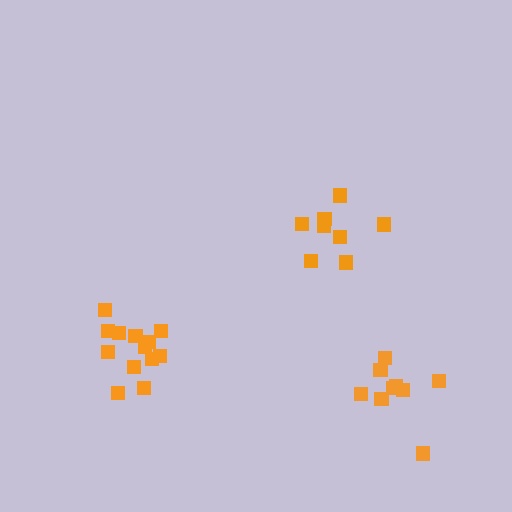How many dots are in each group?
Group 1: 13 dots, Group 2: 8 dots, Group 3: 9 dots (30 total).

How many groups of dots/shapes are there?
There are 3 groups.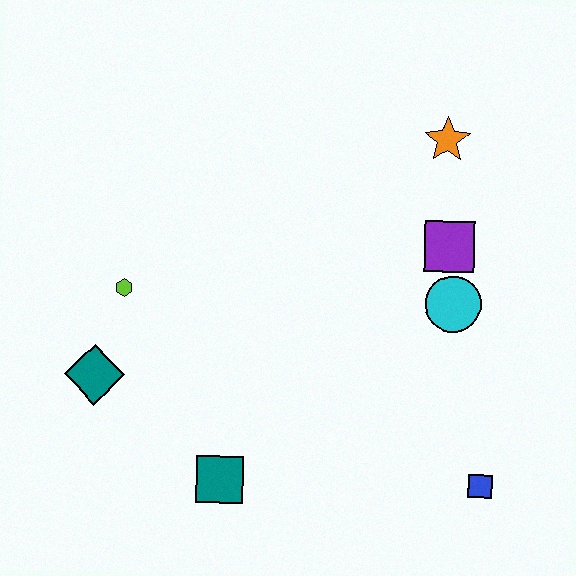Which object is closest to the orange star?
The purple square is closest to the orange star.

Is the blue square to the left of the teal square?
No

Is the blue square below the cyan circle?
Yes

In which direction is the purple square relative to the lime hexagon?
The purple square is to the right of the lime hexagon.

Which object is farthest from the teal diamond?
The orange star is farthest from the teal diamond.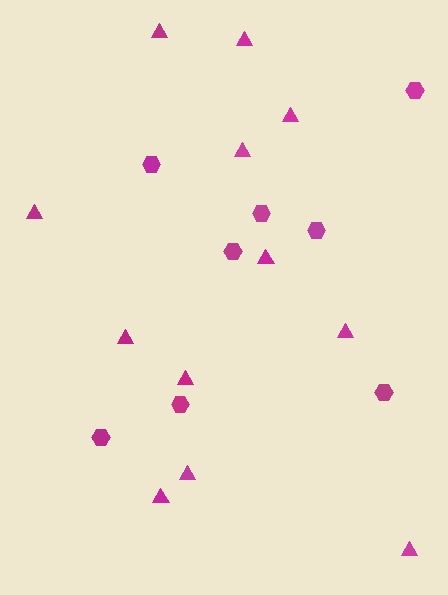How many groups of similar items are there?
There are 2 groups: one group of triangles (12) and one group of hexagons (8).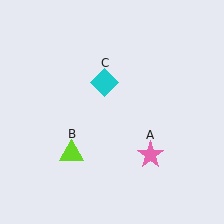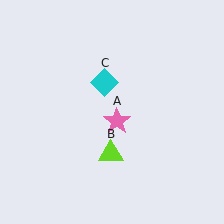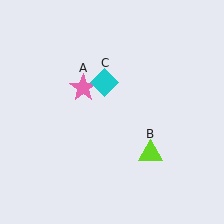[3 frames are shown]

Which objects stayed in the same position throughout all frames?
Cyan diamond (object C) remained stationary.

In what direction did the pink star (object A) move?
The pink star (object A) moved up and to the left.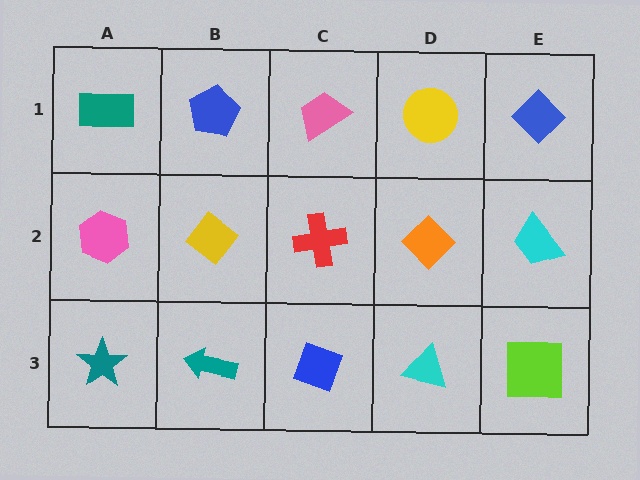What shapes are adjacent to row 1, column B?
A yellow diamond (row 2, column B), a teal rectangle (row 1, column A), a pink trapezoid (row 1, column C).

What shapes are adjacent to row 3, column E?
A cyan trapezoid (row 2, column E), a cyan triangle (row 3, column D).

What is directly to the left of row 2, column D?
A red cross.